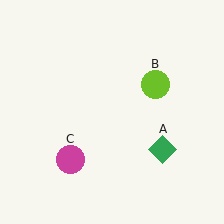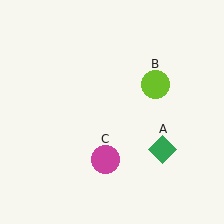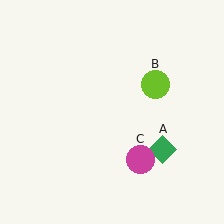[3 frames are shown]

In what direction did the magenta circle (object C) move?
The magenta circle (object C) moved right.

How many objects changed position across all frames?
1 object changed position: magenta circle (object C).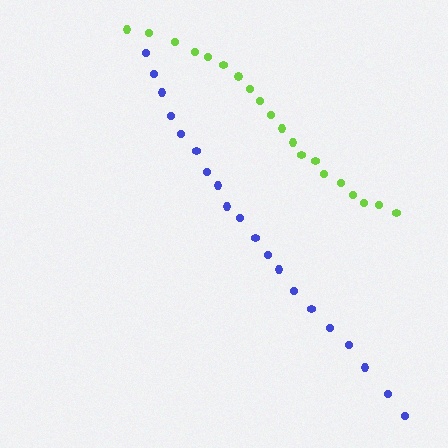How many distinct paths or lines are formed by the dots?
There are 2 distinct paths.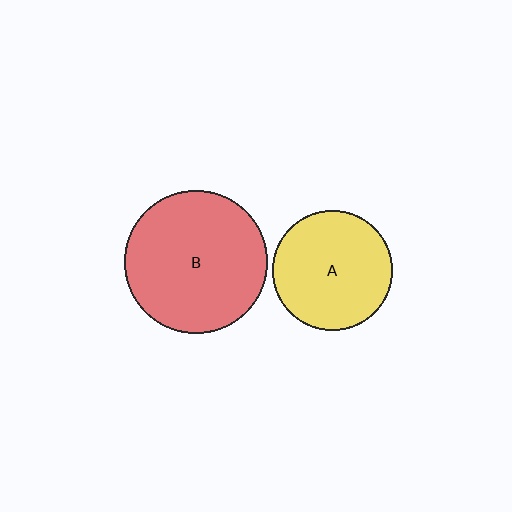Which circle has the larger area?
Circle B (red).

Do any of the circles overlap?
No, none of the circles overlap.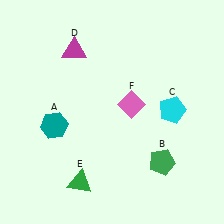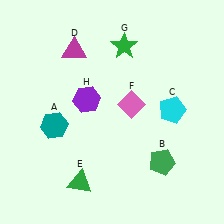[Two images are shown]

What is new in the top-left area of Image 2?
A purple hexagon (H) was added in the top-left area of Image 2.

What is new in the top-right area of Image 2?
A green star (G) was added in the top-right area of Image 2.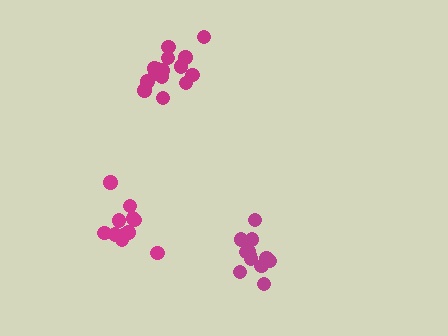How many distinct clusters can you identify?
There are 3 distinct clusters.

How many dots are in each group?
Group 1: 13 dots, Group 2: 11 dots, Group 3: 15 dots (39 total).